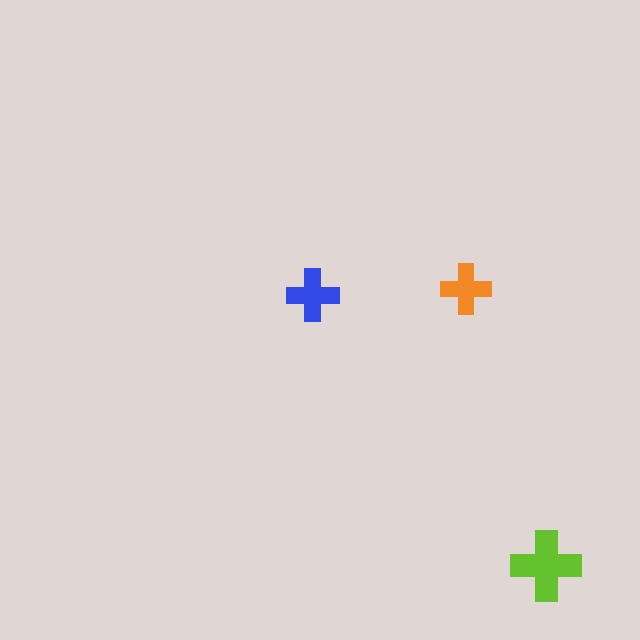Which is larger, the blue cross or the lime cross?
The lime one.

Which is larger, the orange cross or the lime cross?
The lime one.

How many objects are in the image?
There are 3 objects in the image.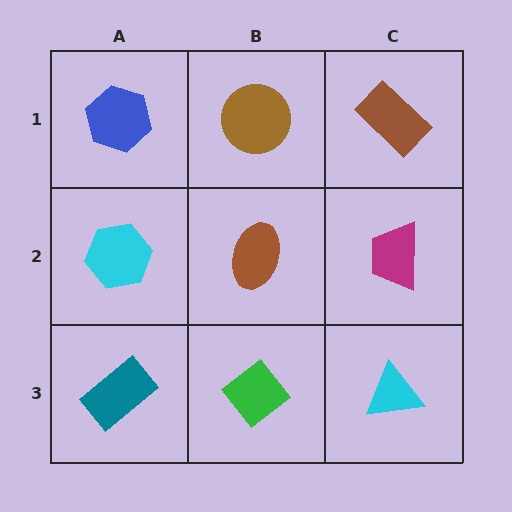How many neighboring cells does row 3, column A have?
2.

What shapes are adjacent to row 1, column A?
A cyan hexagon (row 2, column A), a brown circle (row 1, column B).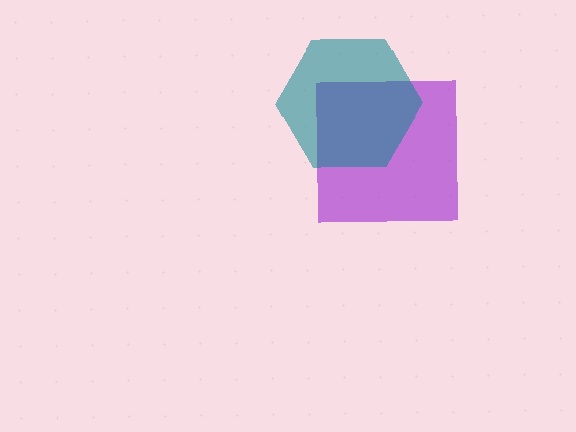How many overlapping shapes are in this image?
There are 2 overlapping shapes in the image.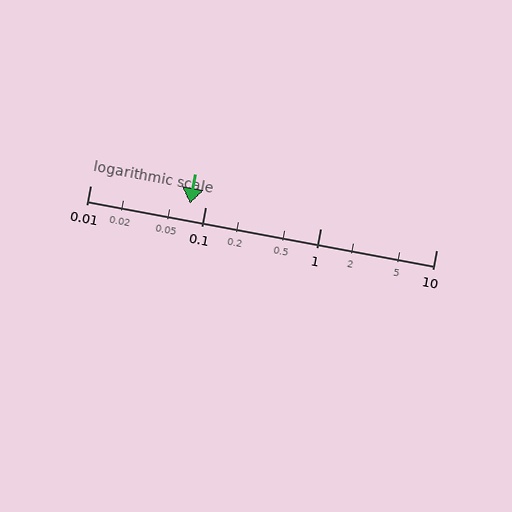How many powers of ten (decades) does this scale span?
The scale spans 3 decades, from 0.01 to 10.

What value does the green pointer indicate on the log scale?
The pointer indicates approximately 0.074.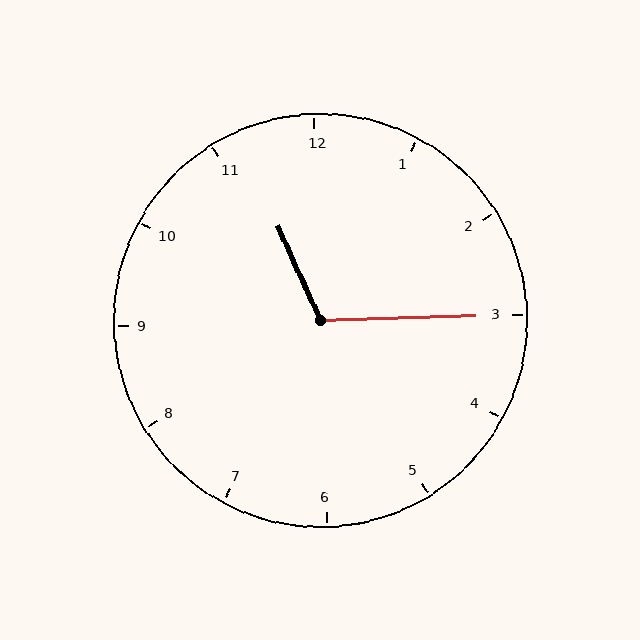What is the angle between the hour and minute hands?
Approximately 112 degrees.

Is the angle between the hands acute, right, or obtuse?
It is obtuse.